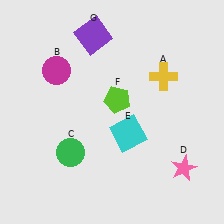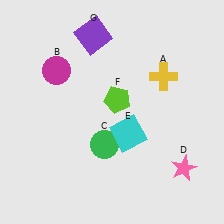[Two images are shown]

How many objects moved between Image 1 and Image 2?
1 object moved between the two images.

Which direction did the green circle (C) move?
The green circle (C) moved right.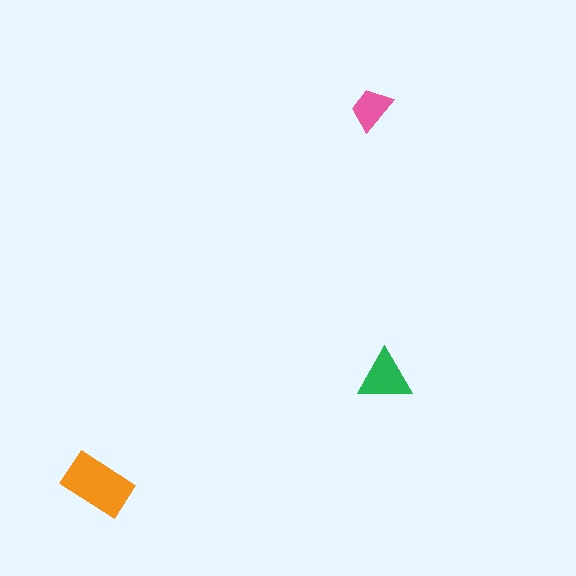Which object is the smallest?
The pink trapezoid.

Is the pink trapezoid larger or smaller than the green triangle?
Smaller.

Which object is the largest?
The orange rectangle.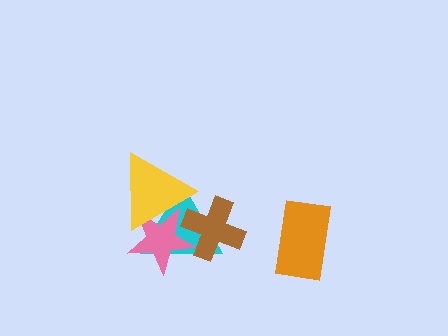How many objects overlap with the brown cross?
2 objects overlap with the brown cross.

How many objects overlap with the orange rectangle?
0 objects overlap with the orange rectangle.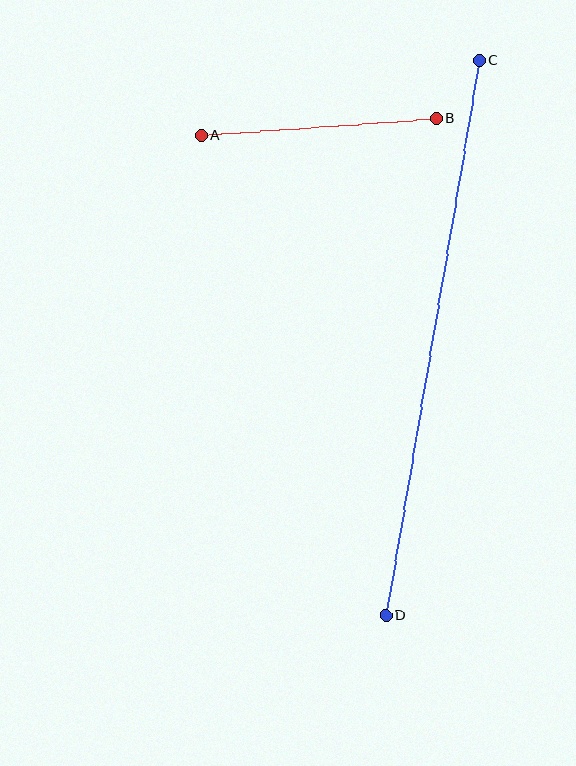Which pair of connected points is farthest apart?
Points C and D are farthest apart.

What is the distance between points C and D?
The distance is approximately 563 pixels.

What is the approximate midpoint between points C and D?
The midpoint is at approximately (433, 338) pixels.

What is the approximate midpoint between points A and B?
The midpoint is at approximately (319, 127) pixels.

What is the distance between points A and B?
The distance is approximately 235 pixels.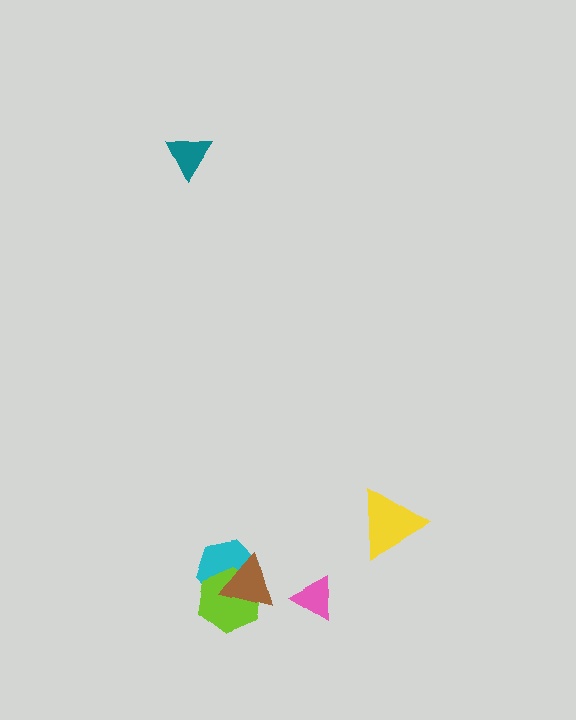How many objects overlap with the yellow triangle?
0 objects overlap with the yellow triangle.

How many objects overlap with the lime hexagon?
2 objects overlap with the lime hexagon.